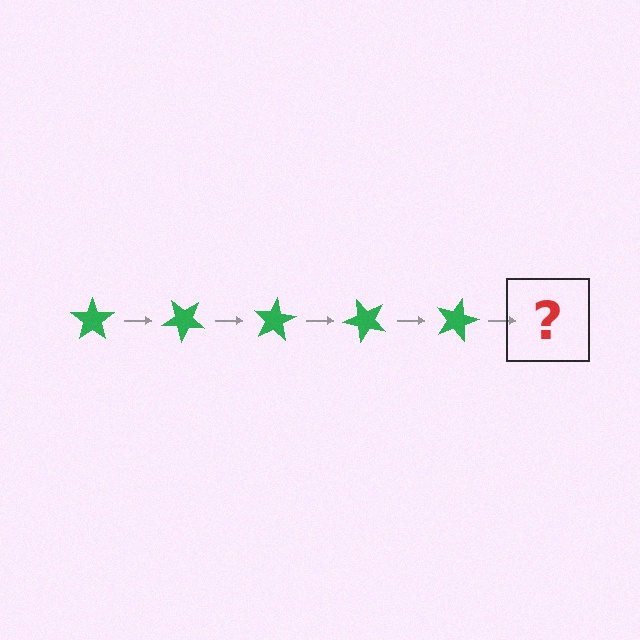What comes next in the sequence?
The next element should be a green star rotated 200 degrees.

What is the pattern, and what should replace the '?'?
The pattern is that the star rotates 40 degrees each step. The '?' should be a green star rotated 200 degrees.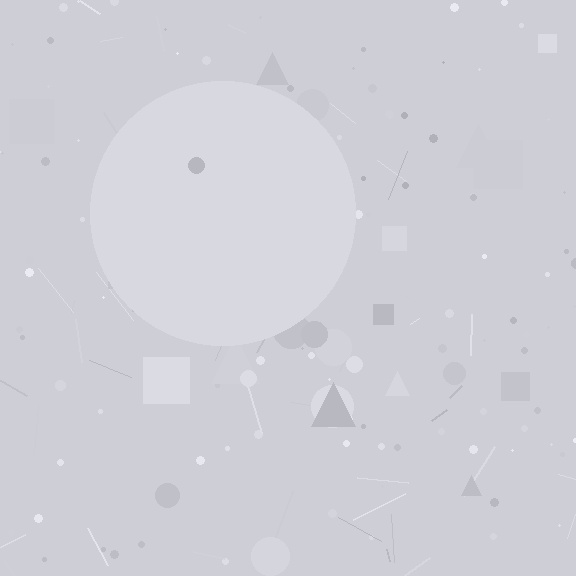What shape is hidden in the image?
A circle is hidden in the image.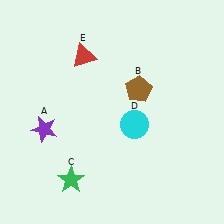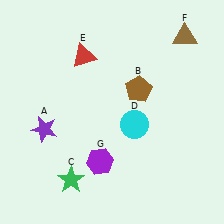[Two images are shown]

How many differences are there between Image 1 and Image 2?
There are 2 differences between the two images.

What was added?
A brown triangle (F), a purple hexagon (G) were added in Image 2.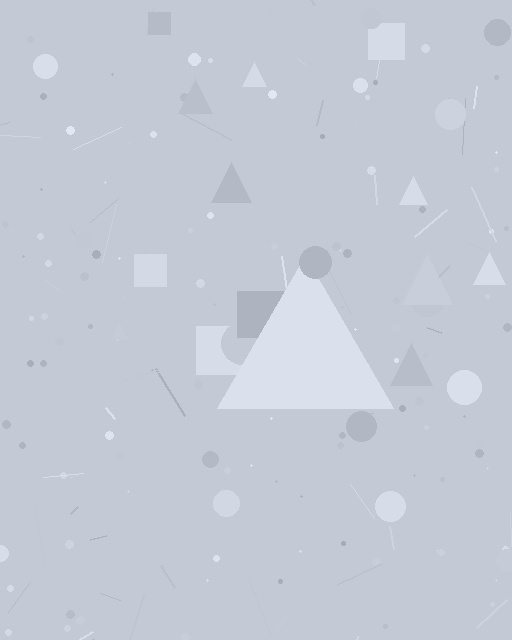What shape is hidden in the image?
A triangle is hidden in the image.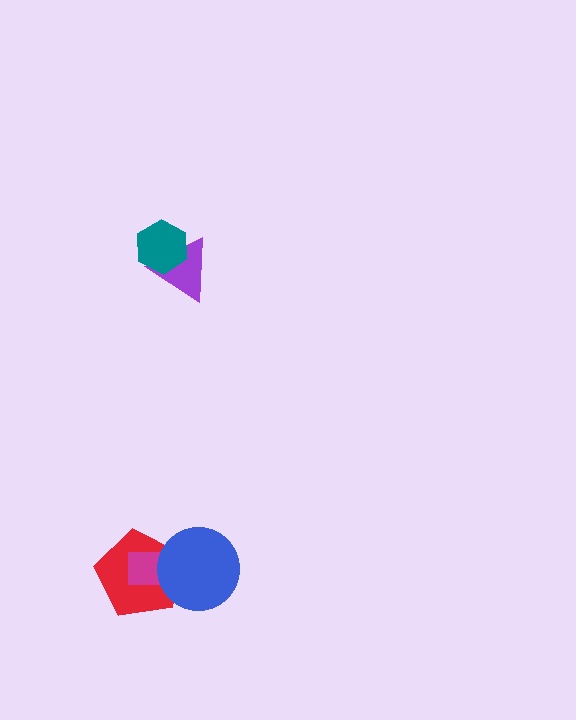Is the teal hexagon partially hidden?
No, no other shape covers it.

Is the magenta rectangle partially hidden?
Yes, it is partially covered by another shape.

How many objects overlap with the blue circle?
2 objects overlap with the blue circle.